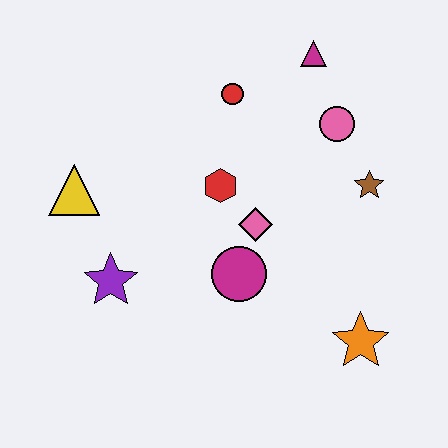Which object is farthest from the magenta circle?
The magenta triangle is farthest from the magenta circle.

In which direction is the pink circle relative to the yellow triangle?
The pink circle is to the right of the yellow triangle.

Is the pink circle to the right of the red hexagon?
Yes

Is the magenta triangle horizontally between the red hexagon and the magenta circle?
No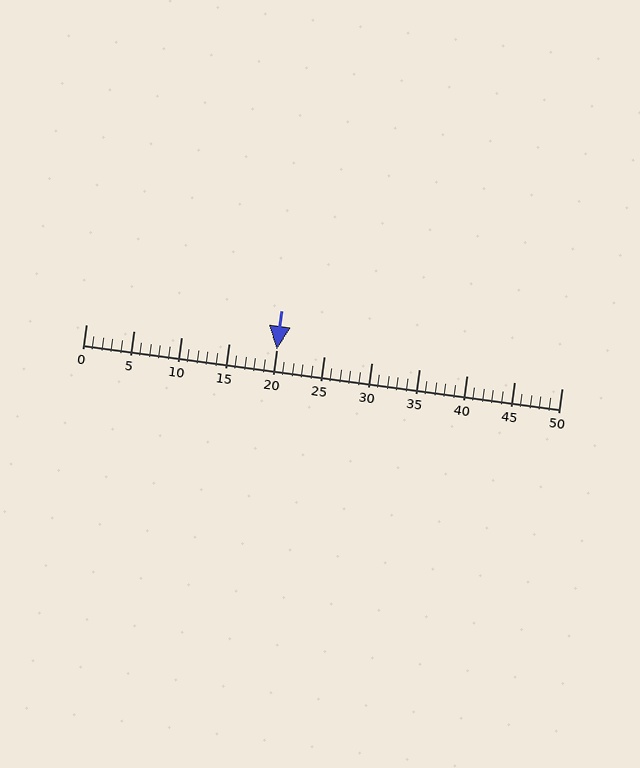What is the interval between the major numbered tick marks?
The major tick marks are spaced 5 units apart.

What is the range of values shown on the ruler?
The ruler shows values from 0 to 50.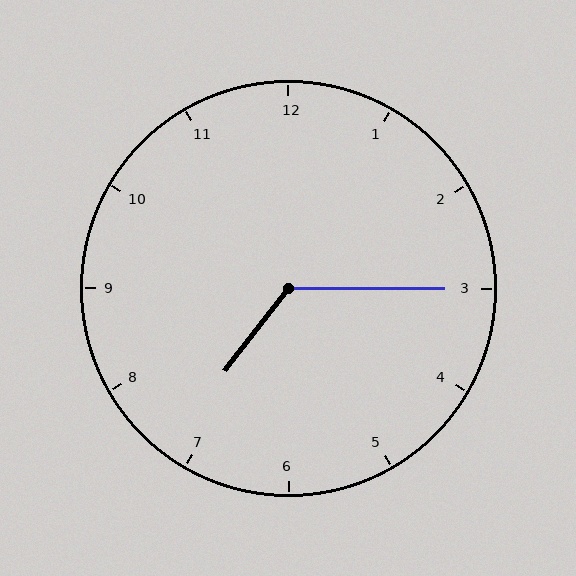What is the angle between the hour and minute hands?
Approximately 128 degrees.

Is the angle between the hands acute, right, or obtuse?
It is obtuse.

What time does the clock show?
7:15.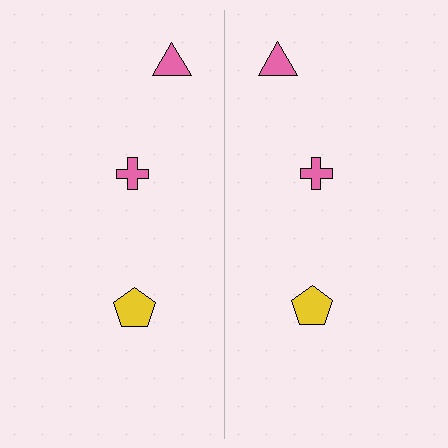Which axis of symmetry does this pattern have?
The pattern has a vertical axis of symmetry running through the center of the image.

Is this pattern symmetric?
Yes, this pattern has bilateral (reflection) symmetry.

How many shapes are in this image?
There are 6 shapes in this image.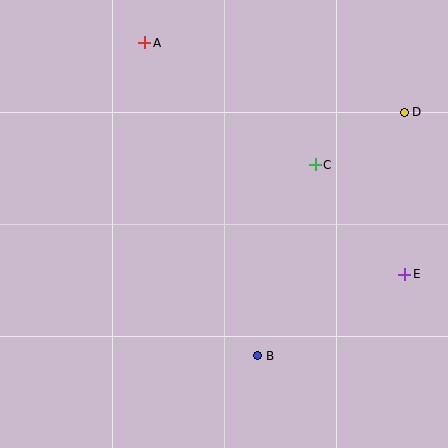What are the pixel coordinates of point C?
Point C is at (315, 165).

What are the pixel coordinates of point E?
Point E is at (405, 274).